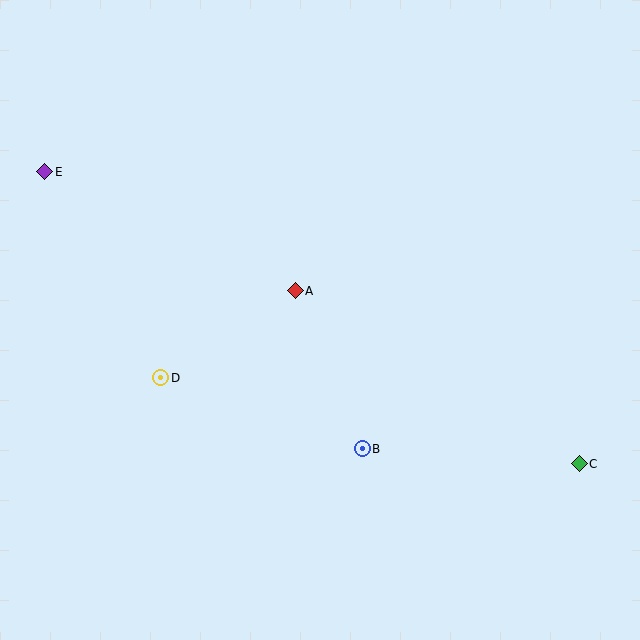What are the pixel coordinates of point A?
Point A is at (295, 291).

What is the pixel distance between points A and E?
The distance between A and E is 278 pixels.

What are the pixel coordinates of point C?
Point C is at (579, 464).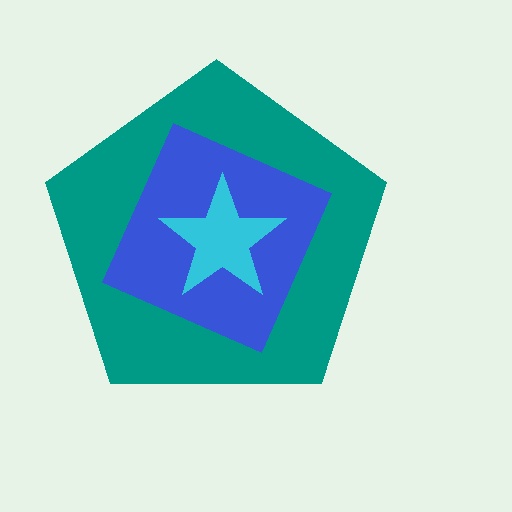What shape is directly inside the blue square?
The cyan star.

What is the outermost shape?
The teal pentagon.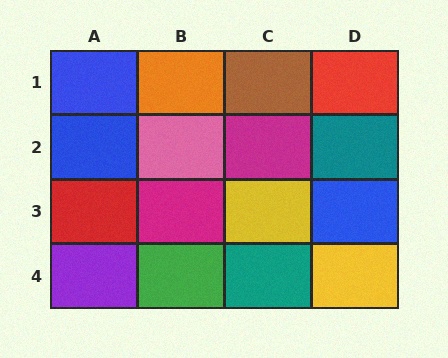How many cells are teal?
2 cells are teal.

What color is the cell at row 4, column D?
Yellow.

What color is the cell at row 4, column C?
Teal.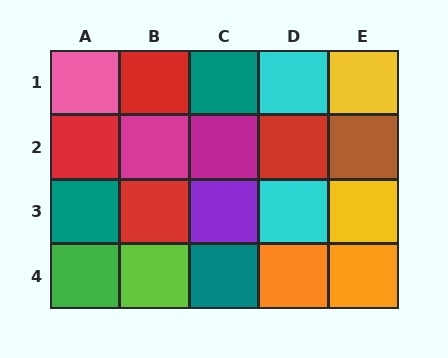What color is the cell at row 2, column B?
Magenta.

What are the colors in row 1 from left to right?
Pink, red, teal, cyan, yellow.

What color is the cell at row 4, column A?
Green.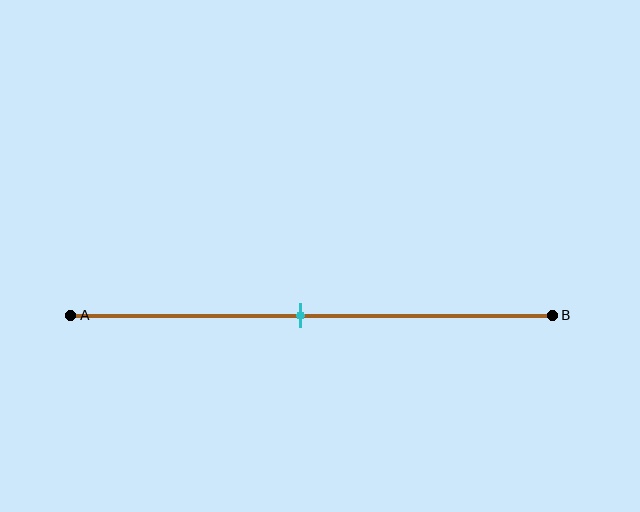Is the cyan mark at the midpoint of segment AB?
Yes, the mark is approximately at the midpoint.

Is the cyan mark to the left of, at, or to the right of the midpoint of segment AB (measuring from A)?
The cyan mark is approximately at the midpoint of segment AB.